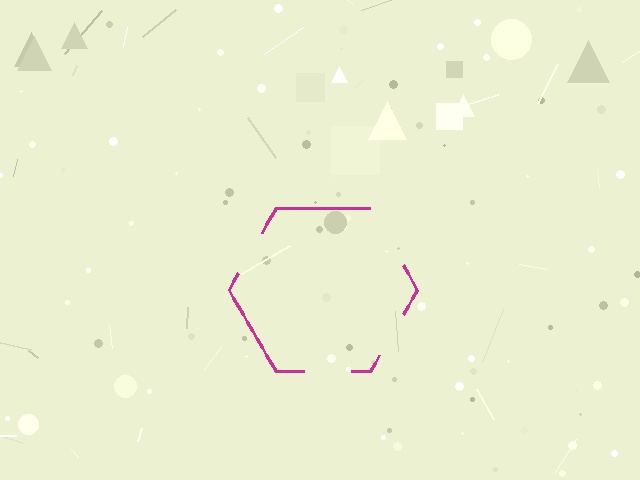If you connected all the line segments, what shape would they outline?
They would outline a hexagon.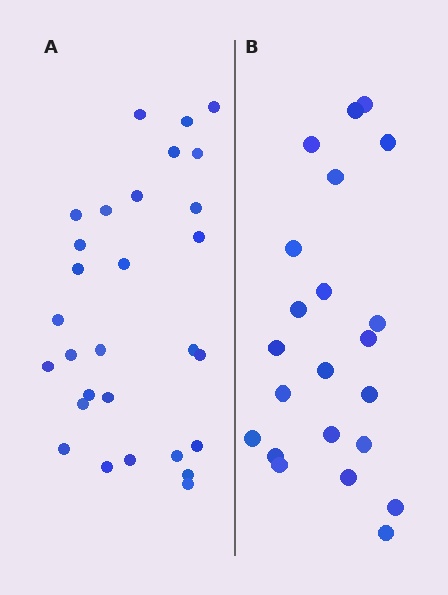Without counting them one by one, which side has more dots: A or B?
Region A (the left region) has more dots.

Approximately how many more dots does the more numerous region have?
Region A has roughly 8 or so more dots than region B.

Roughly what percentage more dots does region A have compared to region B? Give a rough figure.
About 30% more.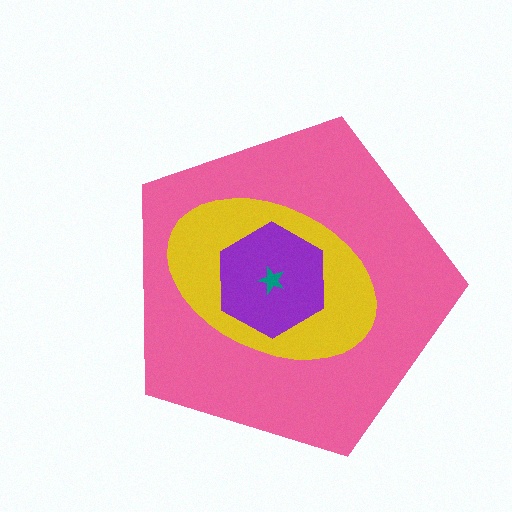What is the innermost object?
The teal star.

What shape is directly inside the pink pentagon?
The yellow ellipse.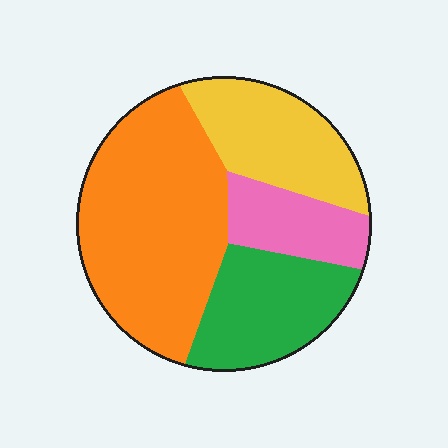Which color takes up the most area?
Orange, at roughly 45%.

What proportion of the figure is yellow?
Yellow takes up about one fifth (1/5) of the figure.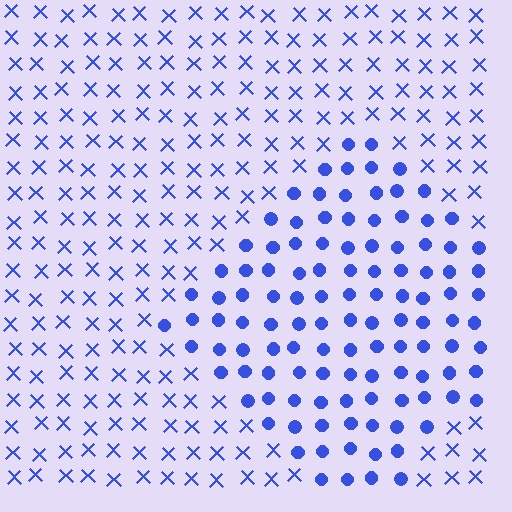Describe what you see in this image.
The image is filled with small blue elements arranged in a uniform grid. A diamond-shaped region contains circles, while the surrounding area contains X marks. The boundary is defined purely by the change in element shape.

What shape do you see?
I see a diamond.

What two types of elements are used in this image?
The image uses circles inside the diamond region and X marks outside it.